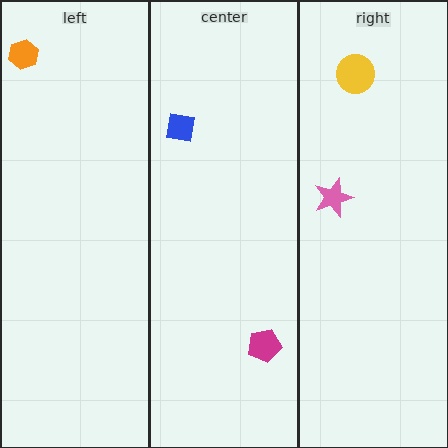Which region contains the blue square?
The center region.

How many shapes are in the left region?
1.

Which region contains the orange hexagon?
The left region.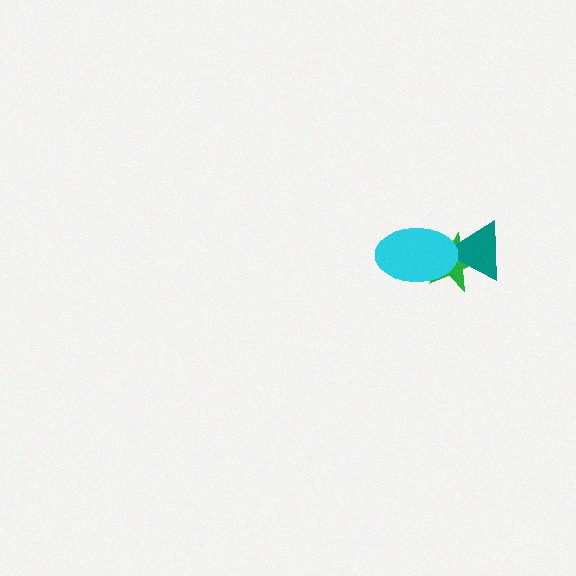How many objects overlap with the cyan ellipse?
2 objects overlap with the cyan ellipse.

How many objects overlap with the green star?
2 objects overlap with the green star.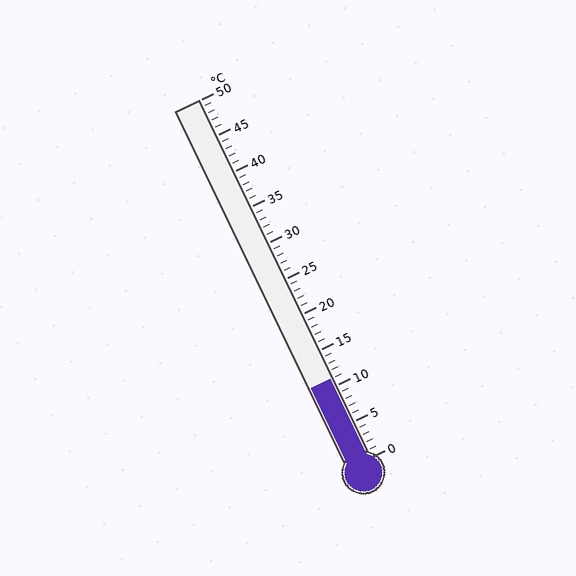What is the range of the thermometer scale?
The thermometer scale ranges from 0°C to 50°C.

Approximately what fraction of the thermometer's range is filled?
The thermometer is filled to approximately 20% of its range.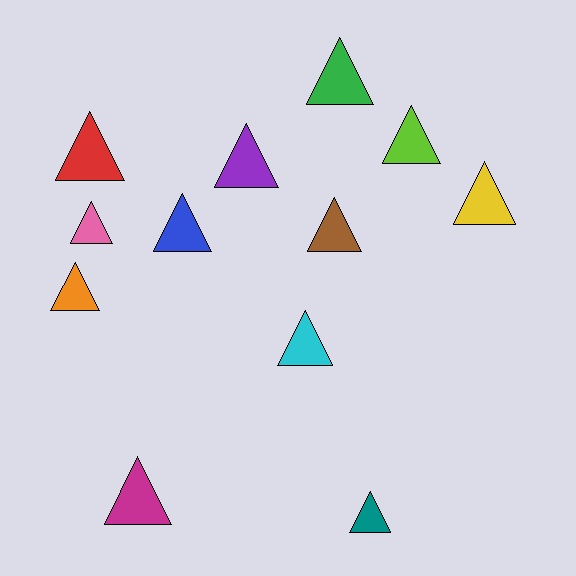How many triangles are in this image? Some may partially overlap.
There are 12 triangles.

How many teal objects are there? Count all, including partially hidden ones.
There is 1 teal object.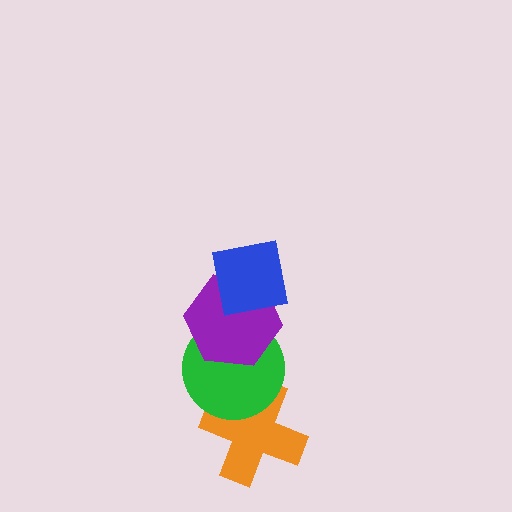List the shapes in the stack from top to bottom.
From top to bottom: the blue square, the purple hexagon, the green circle, the orange cross.